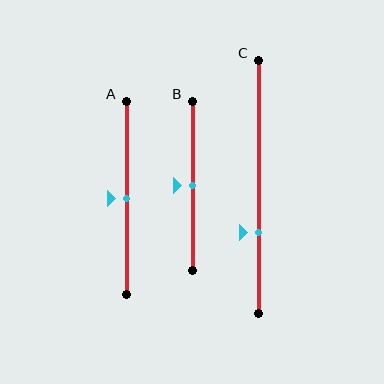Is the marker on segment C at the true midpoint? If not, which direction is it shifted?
No, the marker on segment C is shifted downward by about 18% of the segment length.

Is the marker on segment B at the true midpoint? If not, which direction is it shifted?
Yes, the marker on segment B is at the true midpoint.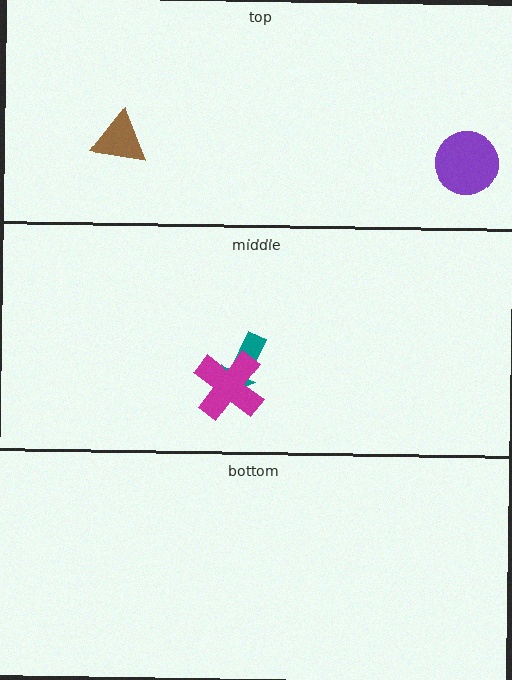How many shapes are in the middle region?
2.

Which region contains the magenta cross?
The middle region.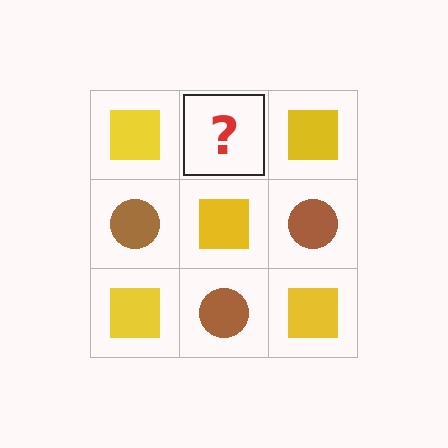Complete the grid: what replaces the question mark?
The question mark should be replaced with a brown circle.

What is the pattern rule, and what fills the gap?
The rule is that it alternates yellow square and brown circle in a checkerboard pattern. The gap should be filled with a brown circle.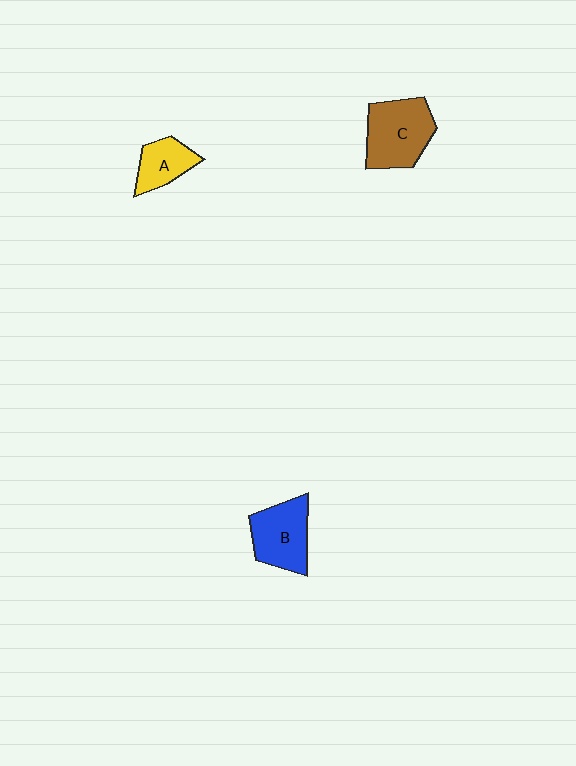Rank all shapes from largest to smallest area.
From largest to smallest: C (brown), B (blue), A (yellow).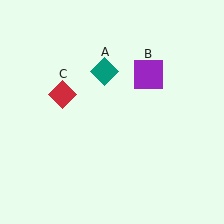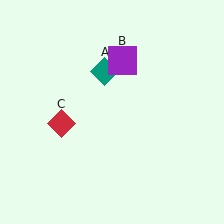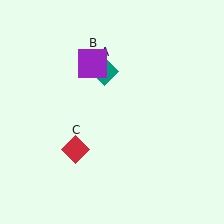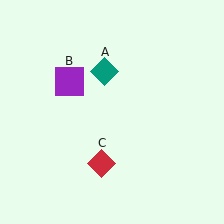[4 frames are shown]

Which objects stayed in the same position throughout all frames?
Teal diamond (object A) remained stationary.